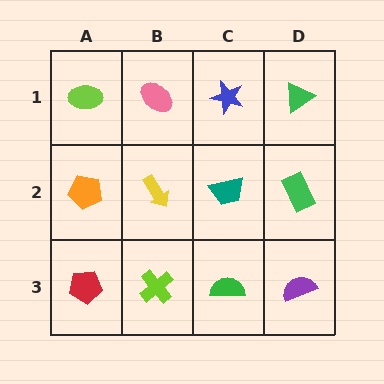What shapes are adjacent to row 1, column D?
A green rectangle (row 2, column D), a blue star (row 1, column C).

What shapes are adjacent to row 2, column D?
A green triangle (row 1, column D), a purple semicircle (row 3, column D), a teal trapezoid (row 2, column C).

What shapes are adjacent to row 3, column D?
A green rectangle (row 2, column D), a green semicircle (row 3, column C).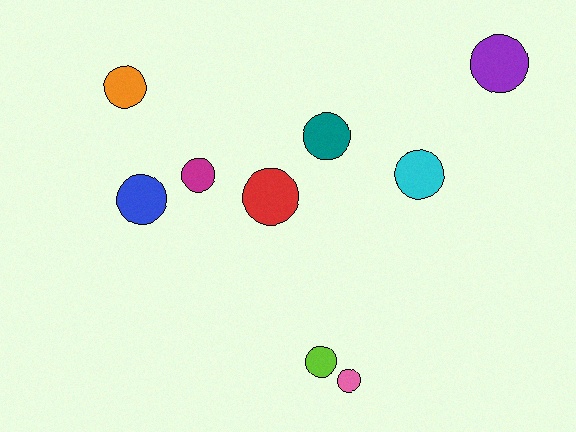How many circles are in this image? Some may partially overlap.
There are 9 circles.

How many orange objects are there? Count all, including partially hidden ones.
There is 1 orange object.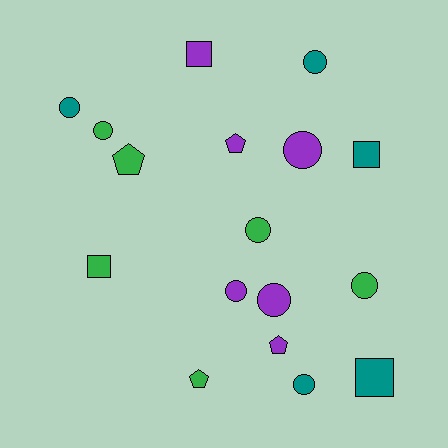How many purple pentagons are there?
There are 2 purple pentagons.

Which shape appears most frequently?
Circle, with 9 objects.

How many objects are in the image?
There are 17 objects.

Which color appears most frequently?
Purple, with 6 objects.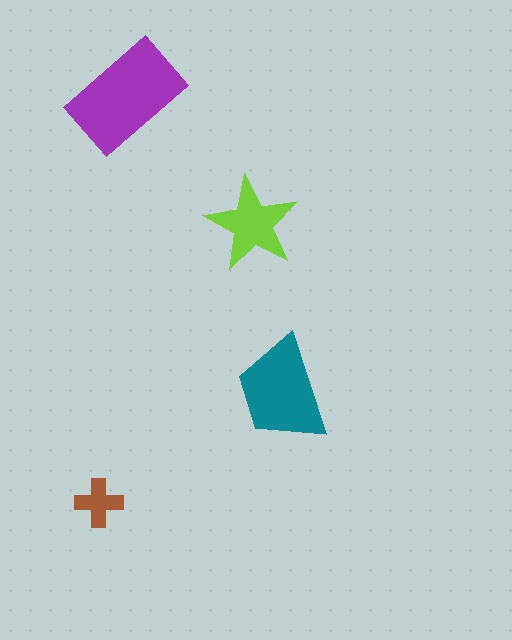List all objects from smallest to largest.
The brown cross, the lime star, the teal trapezoid, the purple rectangle.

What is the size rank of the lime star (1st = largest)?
3rd.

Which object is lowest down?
The brown cross is bottommost.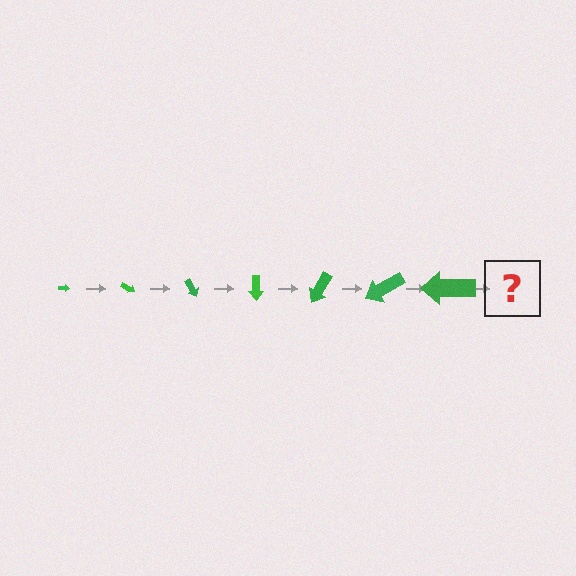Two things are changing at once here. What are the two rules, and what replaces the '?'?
The two rules are that the arrow grows larger each step and it rotates 30 degrees each step. The '?' should be an arrow, larger than the previous one and rotated 210 degrees from the start.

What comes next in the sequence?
The next element should be an arrow, larger than the previous one and rotated 210 degrees from the start.